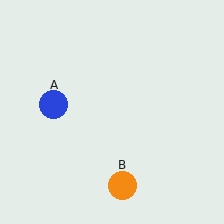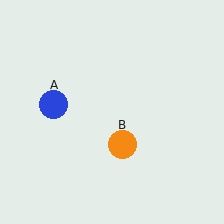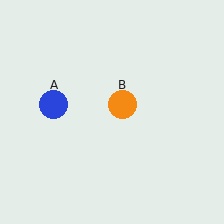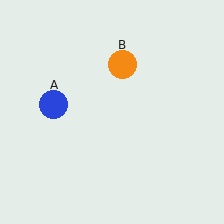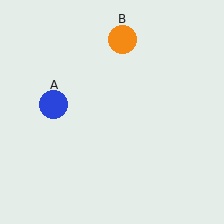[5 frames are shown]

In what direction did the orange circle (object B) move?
The orange circle (object B) moved up.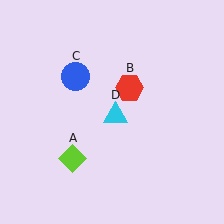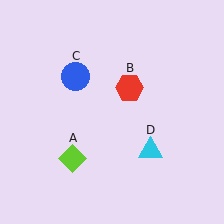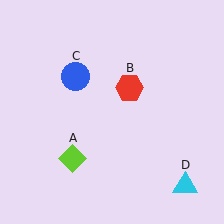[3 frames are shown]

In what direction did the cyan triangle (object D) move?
The cyan triangle (object D) moved down and to the right.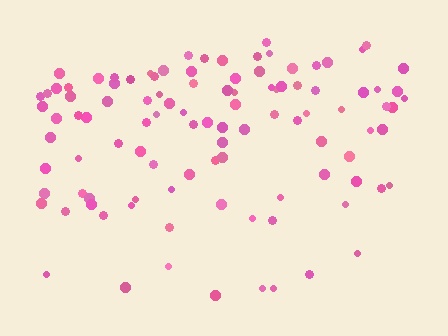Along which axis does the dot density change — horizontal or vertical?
Vertical.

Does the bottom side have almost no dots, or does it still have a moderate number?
Still a moderate number, just noticeably fewer than the top.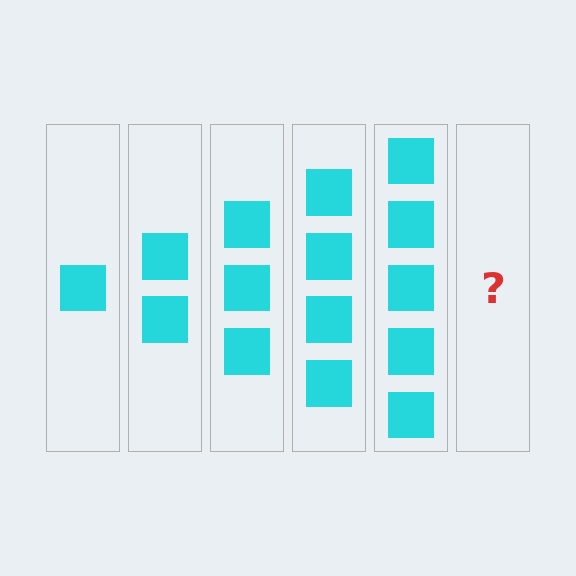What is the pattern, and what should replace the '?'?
The pattern is that each step adds one more square. The '?' should be 6 squares.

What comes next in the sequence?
The next element should be 6 squares.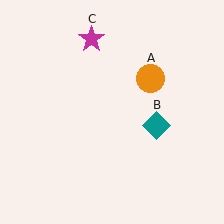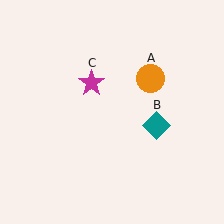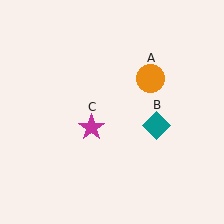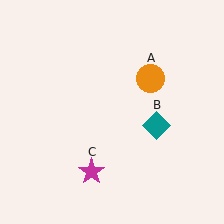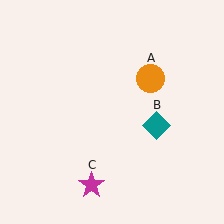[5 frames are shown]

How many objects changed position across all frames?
1 object changed position: magenta star (object C).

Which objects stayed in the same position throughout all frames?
Orange circle (object A) and teal diamond (object B) remained stationary.